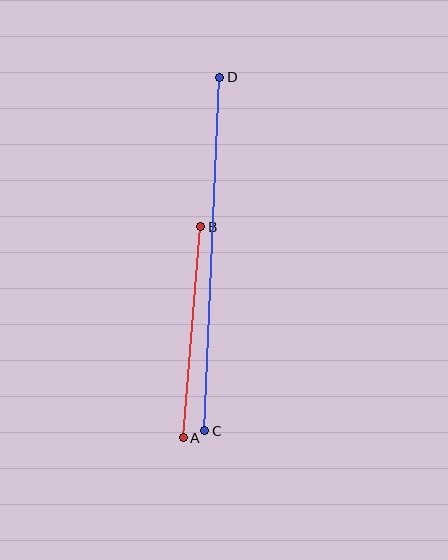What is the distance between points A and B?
The distance is approximately 212 pixels.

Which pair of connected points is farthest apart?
Points C and D are farthest apart.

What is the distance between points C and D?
The distance is approximately 354 pixels.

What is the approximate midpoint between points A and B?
The midpoint is at approximately (192, 332) pixels.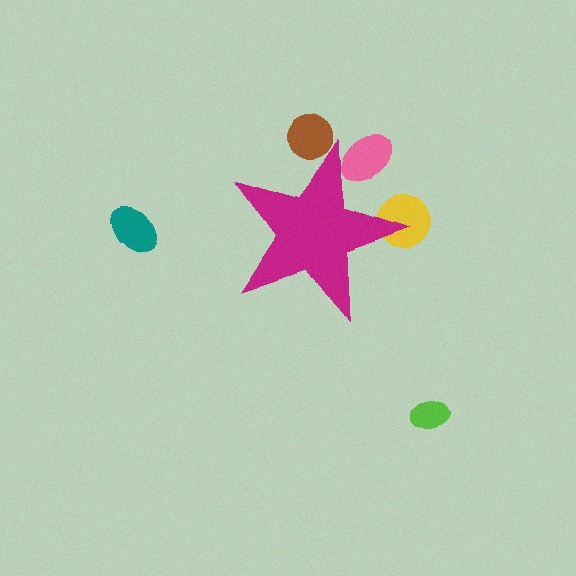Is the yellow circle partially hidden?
Yes, the yellow circle is partially hidden behind the magenta star.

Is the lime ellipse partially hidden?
No, the lime ellipse is fully visible.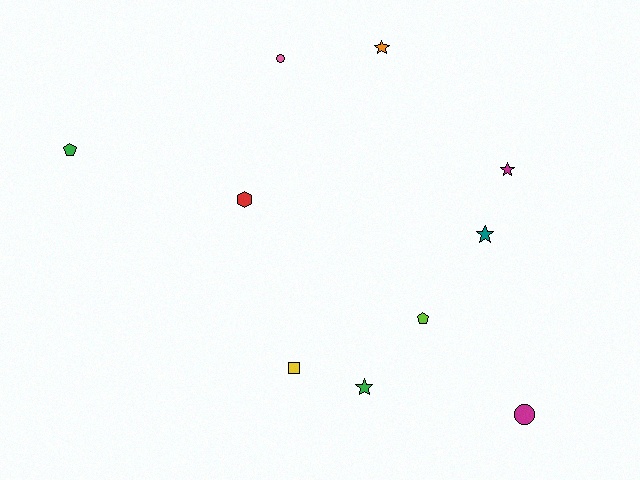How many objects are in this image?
There are 10 objects.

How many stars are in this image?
There are 4 stars.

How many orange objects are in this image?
There is 1 orange object.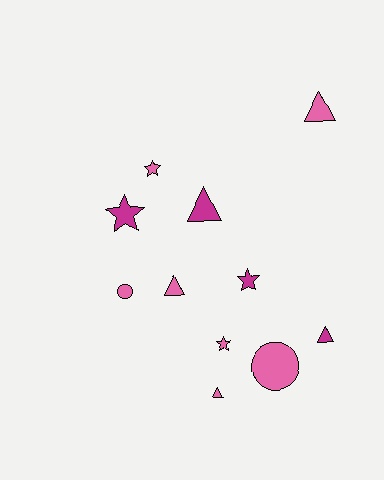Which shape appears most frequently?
Triangle, with 5 objects.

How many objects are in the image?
There are 11 objects.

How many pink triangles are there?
There are 3 pink triangles.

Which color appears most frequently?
Pink, with 7 objects.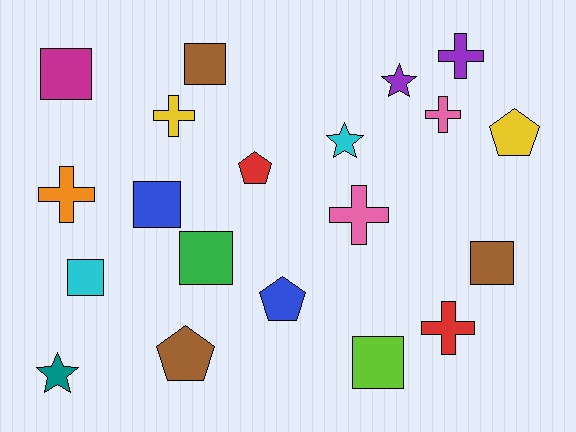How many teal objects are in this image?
There is 1 teal object.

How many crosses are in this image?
There are 6 crosses.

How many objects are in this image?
There are 20 objects.